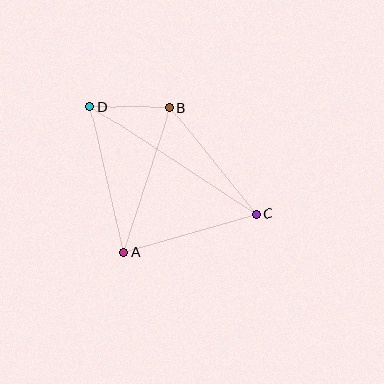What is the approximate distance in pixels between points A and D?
The distance between A and D is approximately 150 pixels.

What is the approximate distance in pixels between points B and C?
The distance between B and C is approximately 137 pixels.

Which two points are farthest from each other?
Points C and D are farthest from each other.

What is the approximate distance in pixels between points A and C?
The distance between A and C is approximately 138 pixels.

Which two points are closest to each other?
Points B and D are closest to each other.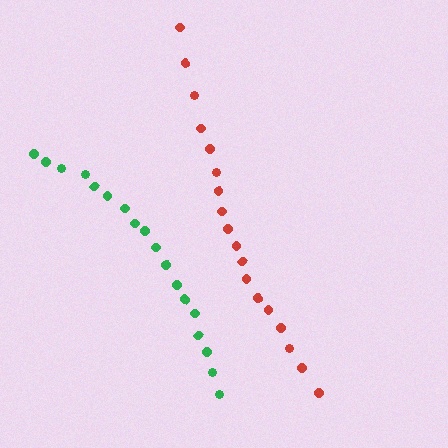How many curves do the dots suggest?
There are 2 distinct paths.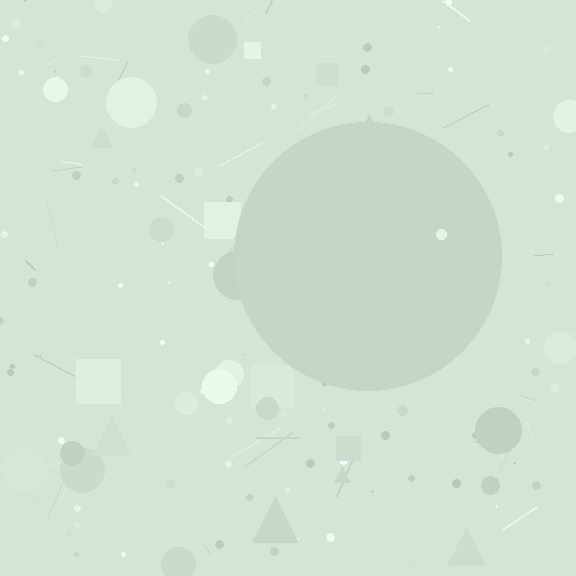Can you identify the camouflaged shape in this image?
The camouflaged shape is a circle.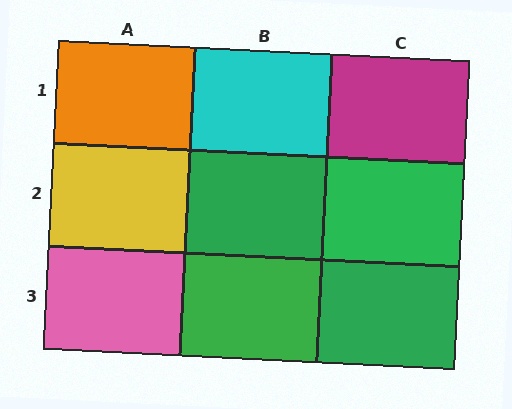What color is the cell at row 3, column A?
Pink.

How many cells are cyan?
1 cell is cyan.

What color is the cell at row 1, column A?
Orange.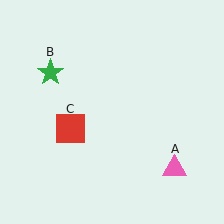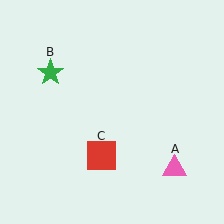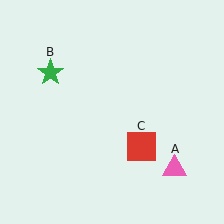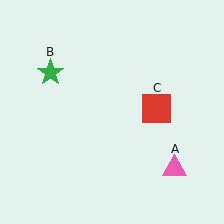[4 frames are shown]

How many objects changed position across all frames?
1 object changed position: red square (object C).